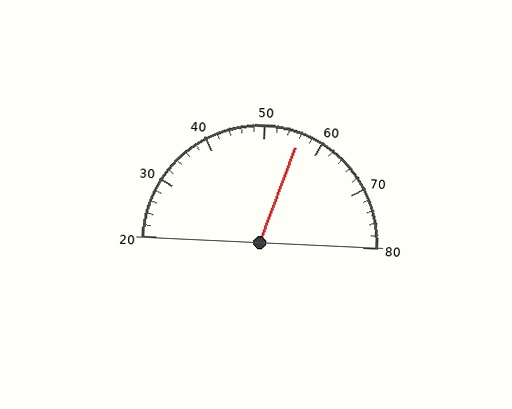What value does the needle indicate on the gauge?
The needle indicates approximately 56.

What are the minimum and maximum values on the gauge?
The gauge ranges from 20 to 80.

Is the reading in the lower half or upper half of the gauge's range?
The reading is in the upper half of the range (20 to 80).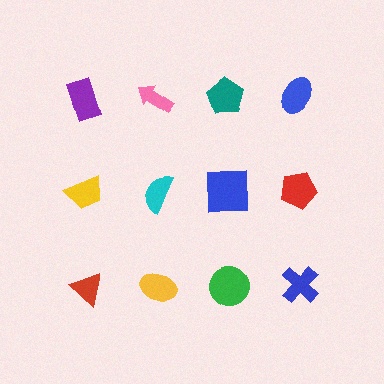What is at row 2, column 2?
A cyan semicircle.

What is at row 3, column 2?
A yellow ellipse.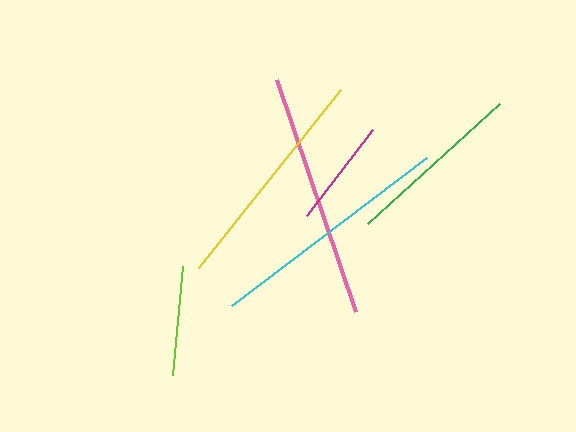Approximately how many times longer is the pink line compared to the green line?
The pink line is approximately 1.4 times the length of the green line.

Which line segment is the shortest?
The magenta line is the shortest at approximately 109 pixels.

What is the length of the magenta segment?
The magenta segment is approximately 109 pixels long.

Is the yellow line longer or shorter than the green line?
The yellow line is longer than the green line.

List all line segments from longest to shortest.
From longest to shortest: pink, cyan, yellow, green, lime, magenta.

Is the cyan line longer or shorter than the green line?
The cyan line is longer than the green line.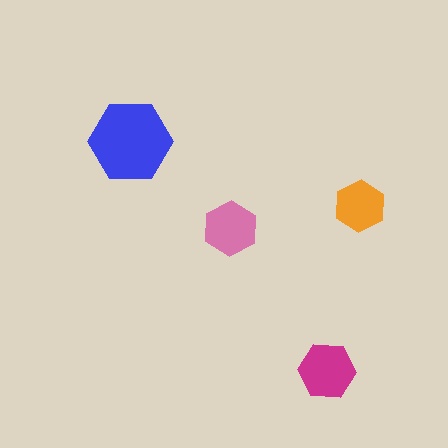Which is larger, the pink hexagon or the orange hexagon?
The pink one.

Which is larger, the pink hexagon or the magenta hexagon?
The magenta one.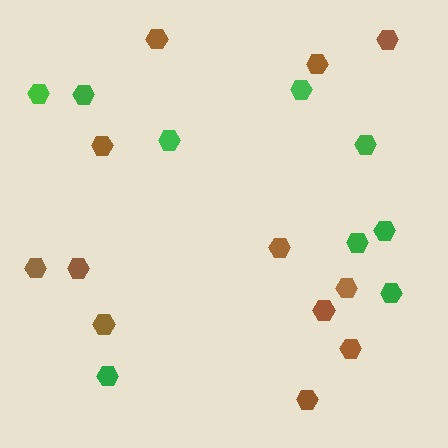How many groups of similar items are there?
There are 2 groups: one group of brown hexagons (12) and one group of green hexagons (9).